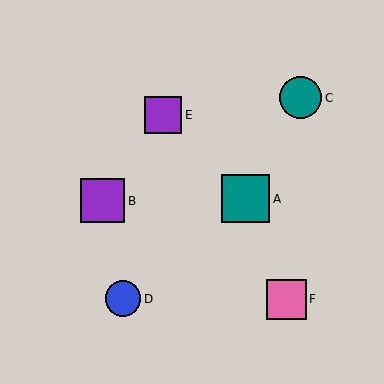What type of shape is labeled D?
Shape D is a blue circle.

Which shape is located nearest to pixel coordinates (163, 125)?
The purple square (labeled E) at (163, 115) is nearest to that location.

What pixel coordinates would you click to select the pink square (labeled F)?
Click at (286, 299) to select the pink square F.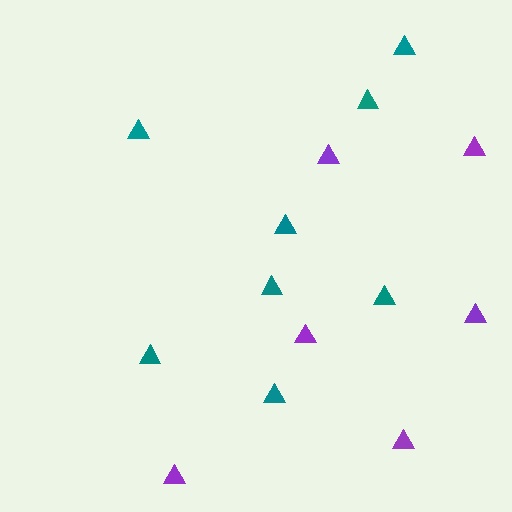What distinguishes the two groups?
There are 2 groups: one group of purple triangles (6) and one group of teal triangles (8).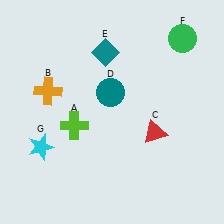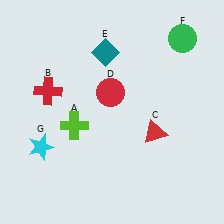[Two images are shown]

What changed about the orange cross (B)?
In Image 1, B is orange. In Image 2, it changed to red.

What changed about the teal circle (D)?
In Image 1, D is teal. In Image 2, it changed to red.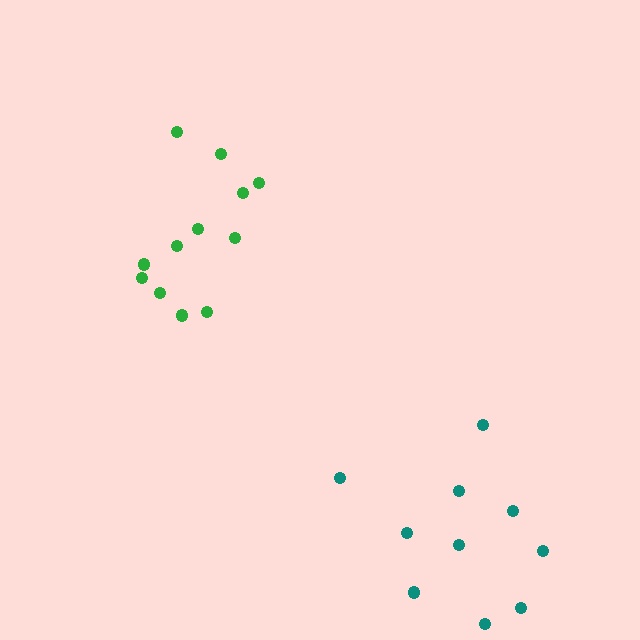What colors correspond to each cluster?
The clusters are colored: teal, green.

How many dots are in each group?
Group 1: 10 dots, Group 2: 12 dots (22 total).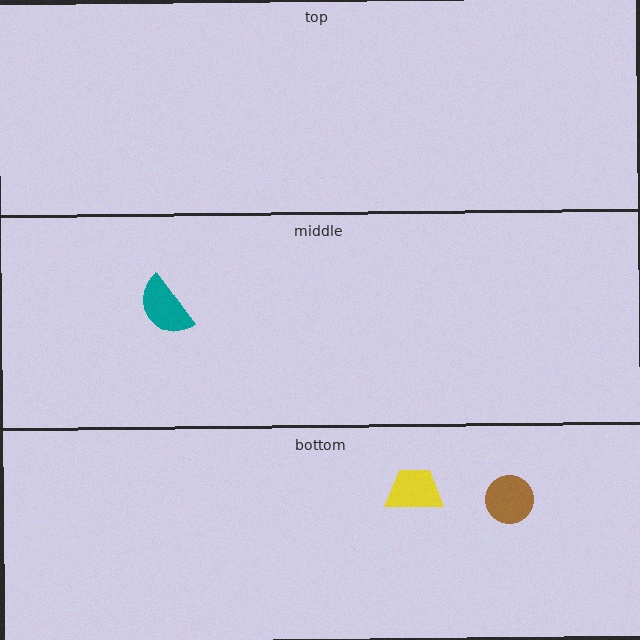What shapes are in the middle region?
The teal semicircle.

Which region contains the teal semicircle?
The middle region.